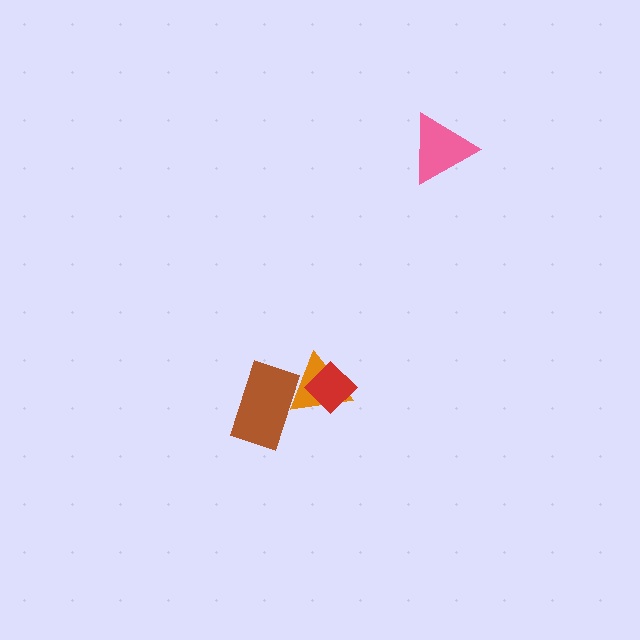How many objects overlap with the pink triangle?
0 objects overlap with the pink triangle.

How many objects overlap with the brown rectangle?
1 object overlaps with the brown rectangle.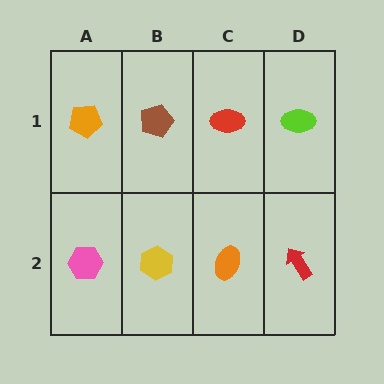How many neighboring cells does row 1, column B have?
3.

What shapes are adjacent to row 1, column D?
A red arrow (row 2, column D), a red ellipse (row 1, column C).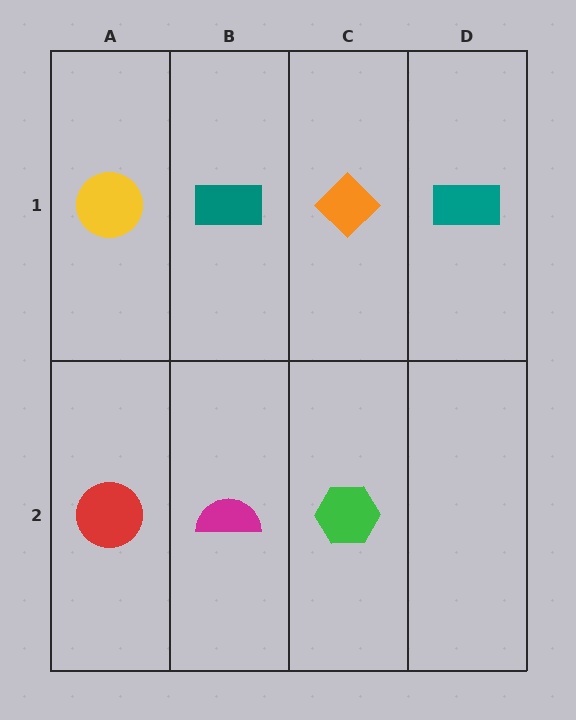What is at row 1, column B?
A teal rectangle.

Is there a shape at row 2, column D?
No, that cell is empty.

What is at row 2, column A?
A red circle.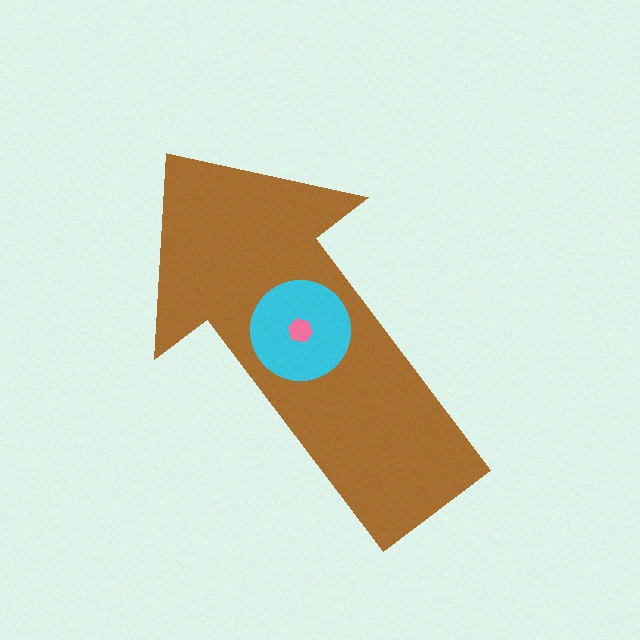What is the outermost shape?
The brown arrow.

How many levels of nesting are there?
3.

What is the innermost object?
The pink hexagon.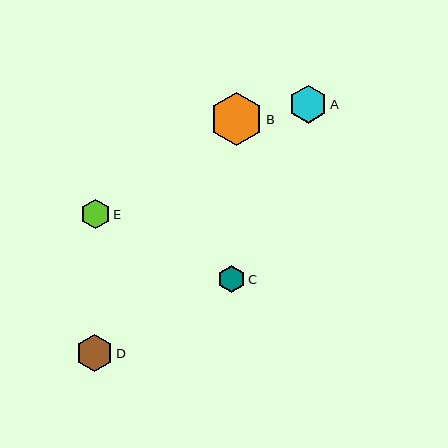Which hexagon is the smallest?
Hexagon C is the smallest with a size of approximately 27 pixels.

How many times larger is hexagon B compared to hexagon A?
Hexagon B is approximately 1.4 times the size of hexagon A.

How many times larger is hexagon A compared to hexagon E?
Hexagon A is approximately 1.3 times the size of hexagon E.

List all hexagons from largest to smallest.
From largest to smallest: B, A, D, E, C.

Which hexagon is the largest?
Hexagon B is the largest with a size of approximately 53 pixels.